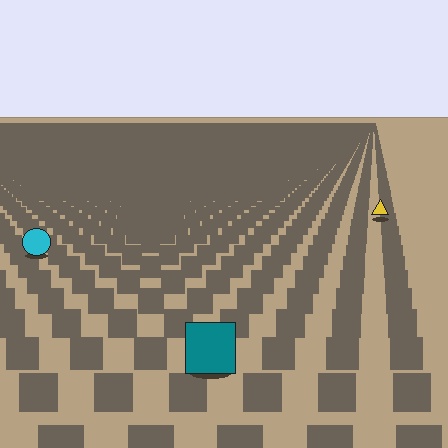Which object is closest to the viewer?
The teal square is closest. The texture marks near it are larger and more spread out.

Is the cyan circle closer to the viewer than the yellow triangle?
Yes. The cyan circle is closer — you can tell from the texture gradient: the ground texture is coarser near it.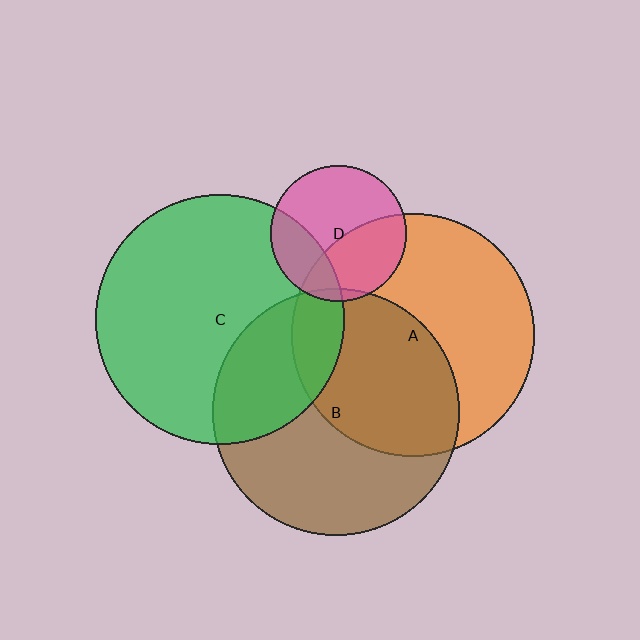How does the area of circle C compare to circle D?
Approximately 3.4 times.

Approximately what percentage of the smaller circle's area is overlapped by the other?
Approximately 45%.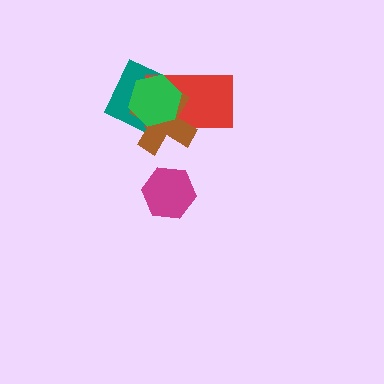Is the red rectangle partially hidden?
Yes, it is partially covered by another shape.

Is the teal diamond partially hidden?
Yes, it is partially covered by another shape.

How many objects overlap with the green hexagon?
3 objects overlap with the green hexagon.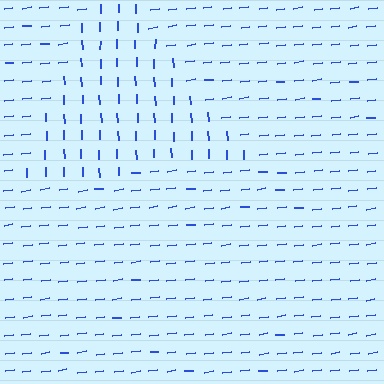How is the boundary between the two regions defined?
The boundary is defined purely by a change in line orientation (approximately 85 degrees difference). All lines are the same color and thickness.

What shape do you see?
I see a triangle.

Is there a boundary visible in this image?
Yes, there is a texture boundary formed by a change in line orientation.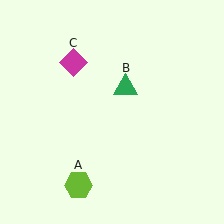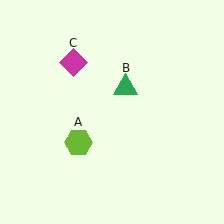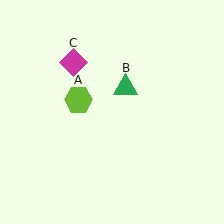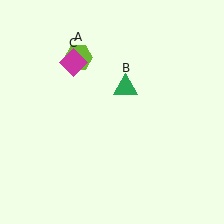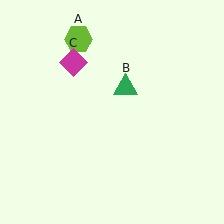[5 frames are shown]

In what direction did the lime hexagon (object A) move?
The lime hexagon (object A) moved up.